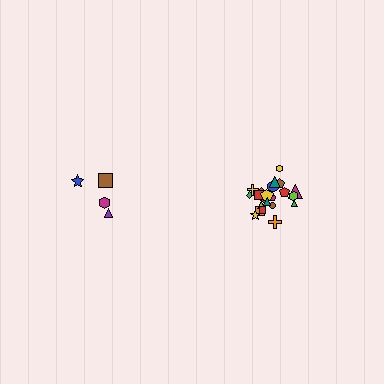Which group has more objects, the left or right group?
The right group.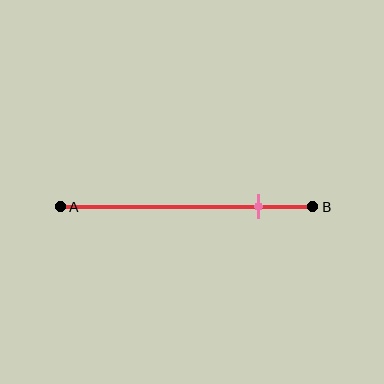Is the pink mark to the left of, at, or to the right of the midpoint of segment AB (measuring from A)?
The pink mark is to the right of the midpoint of segment AB.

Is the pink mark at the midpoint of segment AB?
No, the mark is at about 80% from A, not at the 50% midpoint.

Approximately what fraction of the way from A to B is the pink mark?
The pink mark is approximately 80% of the way from A to B.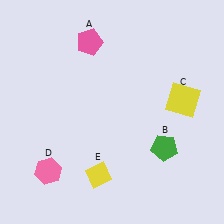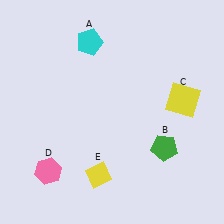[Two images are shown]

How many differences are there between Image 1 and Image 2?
There is 1 difference between the two images.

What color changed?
The pentagon (A) changed from pink in Image 1 to cyan in Image 2.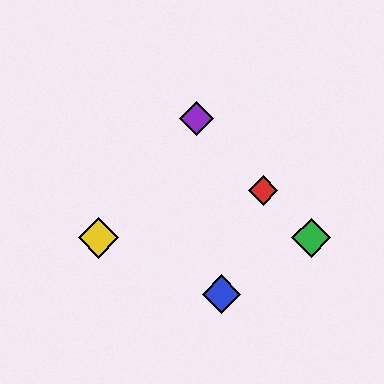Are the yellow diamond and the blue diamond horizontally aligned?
No, the yellow diamond is at y≈238 and the blue diamond is at y≈294.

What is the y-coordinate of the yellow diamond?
The yellow diamond is at y≈238.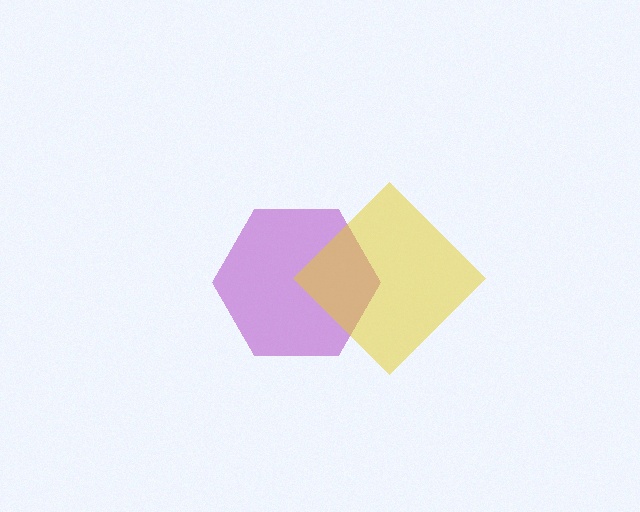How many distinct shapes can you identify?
There are 2 distinct shapes: a purple hexagon, a yellow diamond.